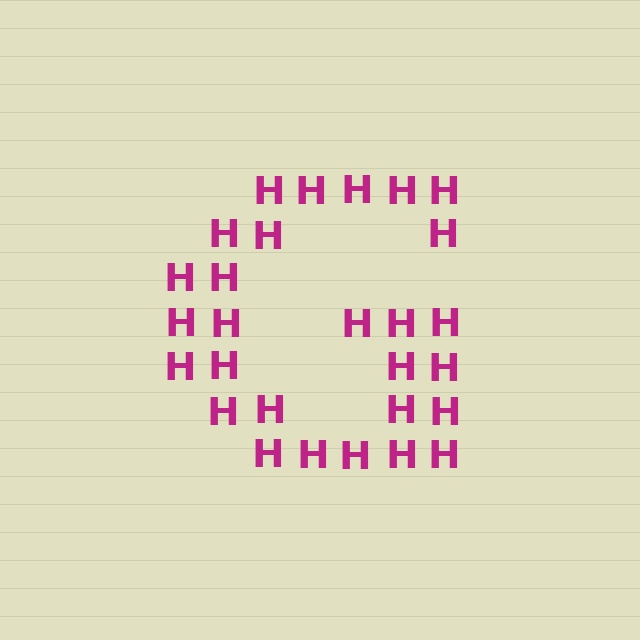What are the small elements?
The small elements are letter H's.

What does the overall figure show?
The overall figure shows the letter G.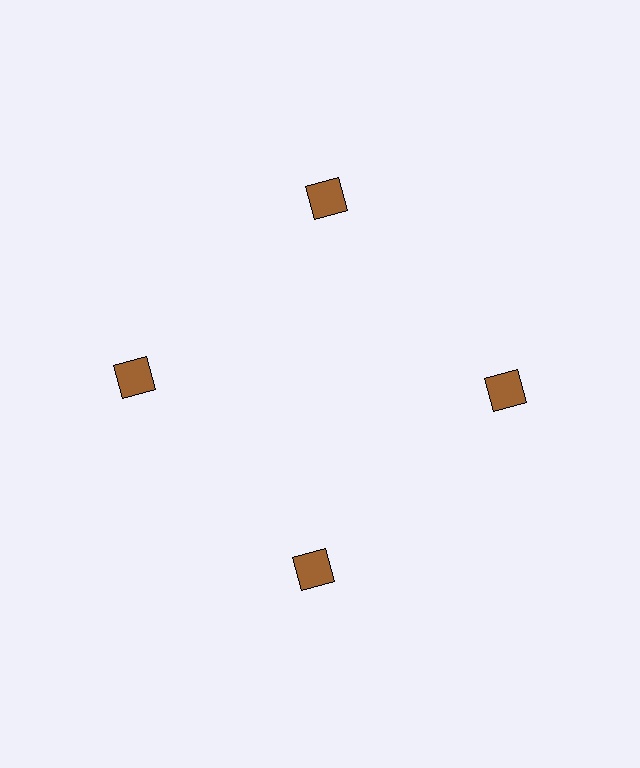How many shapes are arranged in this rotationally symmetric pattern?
There are 4 shapes, arranged in 4 groups of 1.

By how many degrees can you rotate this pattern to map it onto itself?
The pattern maps onto itself every 90 degrees of rotation.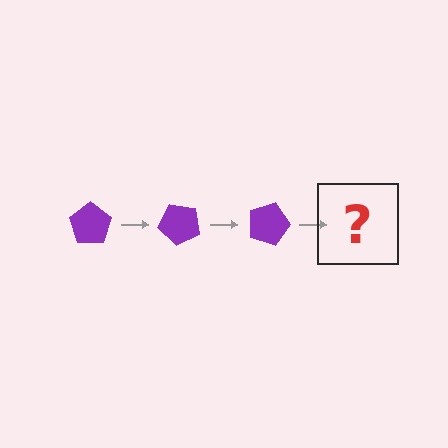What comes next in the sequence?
The next element should be a purple pentagon rotated 135 degrees.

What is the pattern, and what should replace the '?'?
The pattern is that the pentagon rotates 45 degrees each step. The '?' should be a purple pentagon rotated 135 degrees.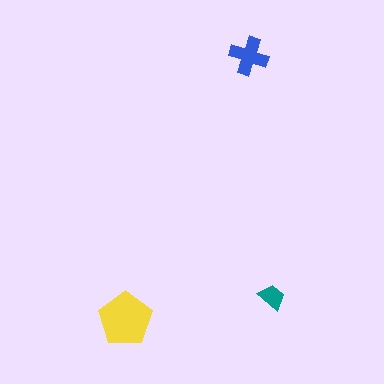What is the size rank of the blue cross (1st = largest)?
2nd.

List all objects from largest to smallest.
The yellow pentagon, the blue cross, the teal trapezoid.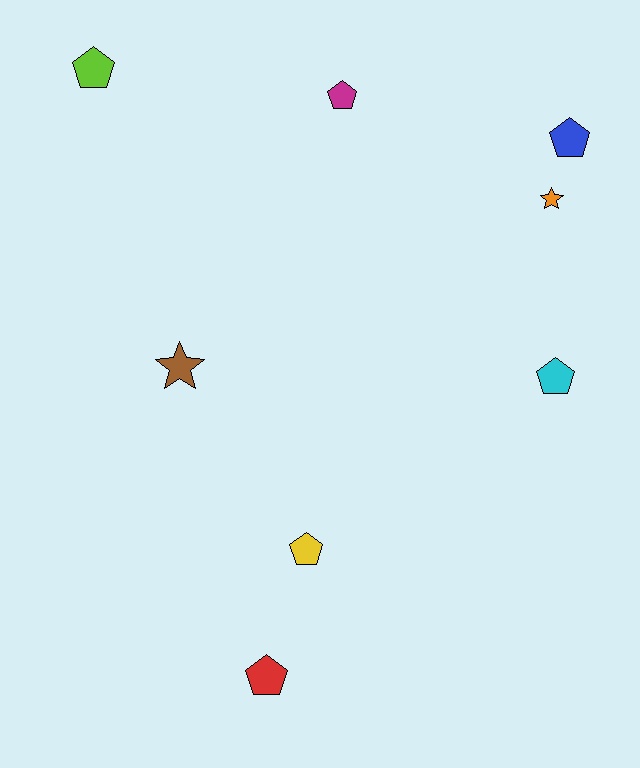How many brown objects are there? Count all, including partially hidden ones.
There is 1 brown object.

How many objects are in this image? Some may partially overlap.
There are 8 objects.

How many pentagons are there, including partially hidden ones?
There are 6 pentagons.